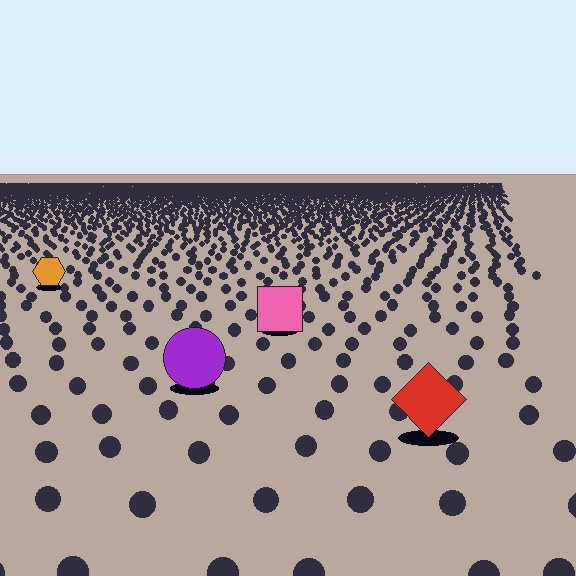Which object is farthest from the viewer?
The orange hexagon is farthest from the viewer. It appears smaller and the ground texture around it is denser.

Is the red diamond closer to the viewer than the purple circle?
Yes. The red diamond is closer — you can tell from the texture gradient: the ground texture is coarser near it.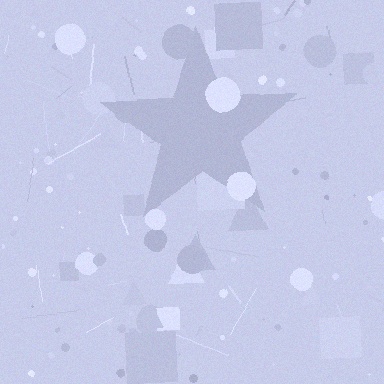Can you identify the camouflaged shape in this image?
The camouflaged shape is a star.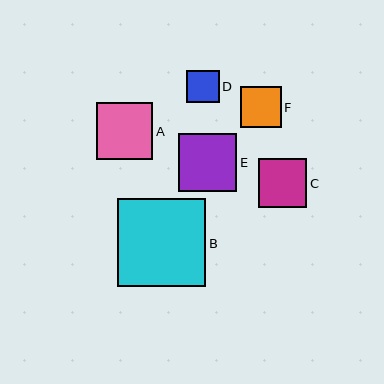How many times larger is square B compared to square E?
Square B is approximately 1.5 times the size of square E.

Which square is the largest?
Square B is the largest with a size of approximately 88 pixels.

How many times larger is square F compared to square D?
Square F is approximately 1.3 times the size of square D.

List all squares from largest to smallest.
From largest to smallest: B, E, A, C, F, D.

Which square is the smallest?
Square D is the smallest with a size of approximately 33 pixels.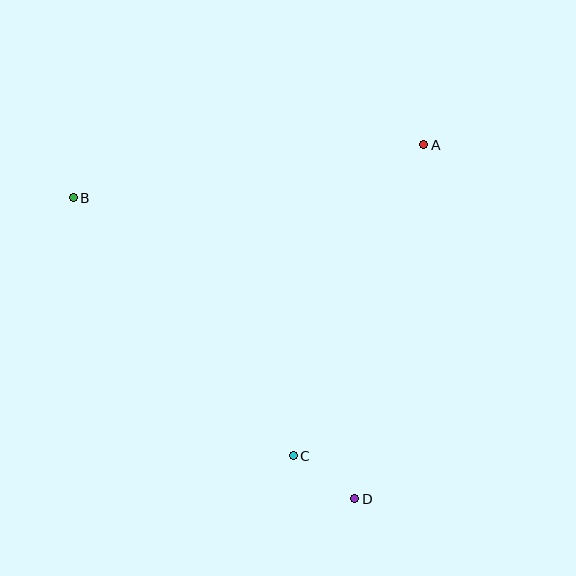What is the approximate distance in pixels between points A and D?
The distance between A and D is approximately 361 pixels.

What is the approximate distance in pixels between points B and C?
The distance between B and C is approximately 339 pixels.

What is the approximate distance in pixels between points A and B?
The distance between A and B is approximately 354 pixels.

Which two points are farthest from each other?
Points B and D are farthest from each other.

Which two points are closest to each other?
Points C and D are closest to each other.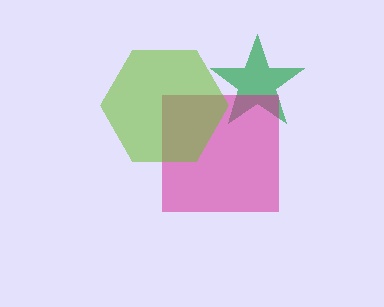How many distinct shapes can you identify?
There are 3 distinct shapes: a green star, a magenta square, a lime hexagon.